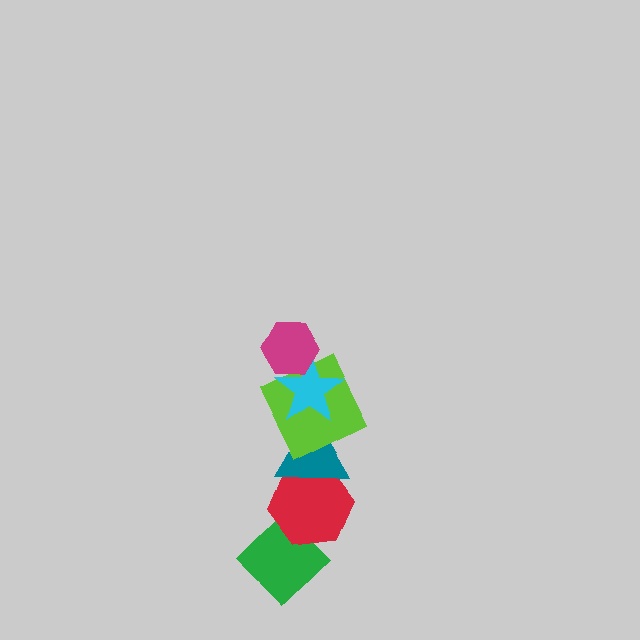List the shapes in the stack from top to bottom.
From top to bottom: the magenta hexagon, the cyan star, the lime square, the teal triangle, the red hexagon, the green diamond.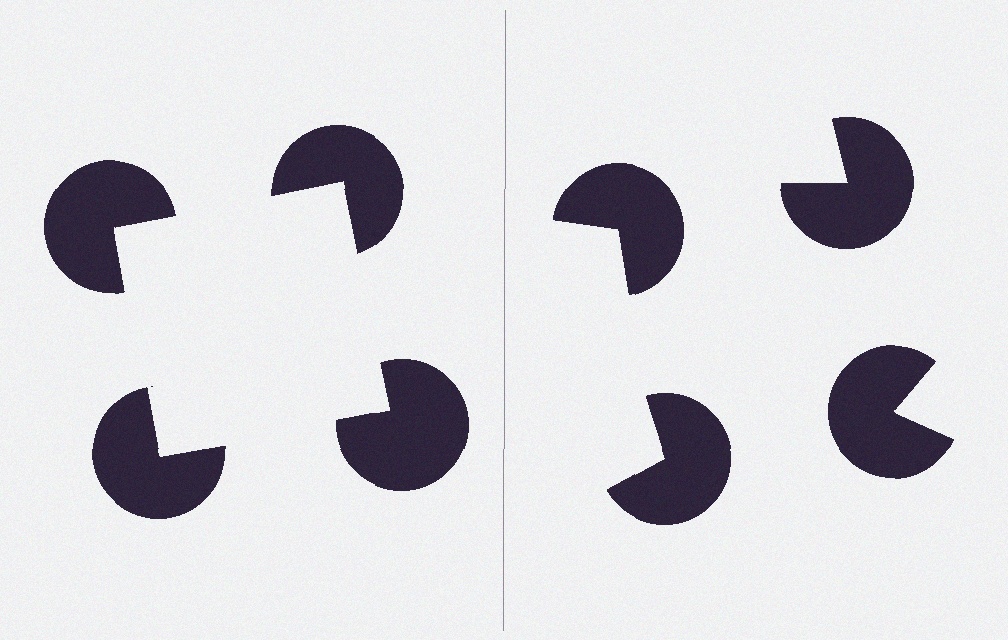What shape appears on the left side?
An illusory square.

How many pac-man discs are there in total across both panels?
8 — 4 on each side.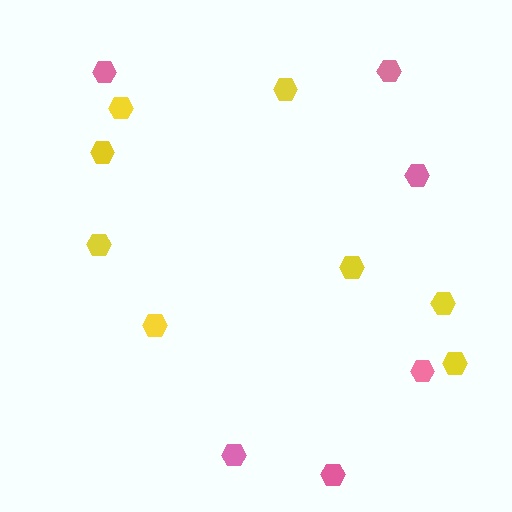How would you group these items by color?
There are 2 groups: one group of pink hexagons (6) and one group of yellow hexagons (8).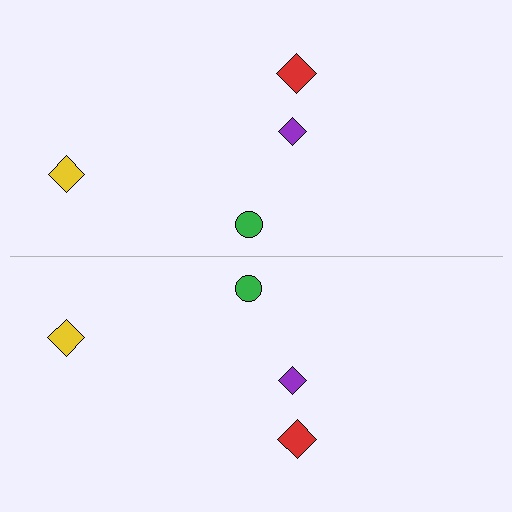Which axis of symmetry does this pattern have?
The pattern has a horizontal axis of symmetry running through the center of the image.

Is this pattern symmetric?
Yes, this pattern has bilateral (reflection) symmetry.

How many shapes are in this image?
There are 8 shapes in this image.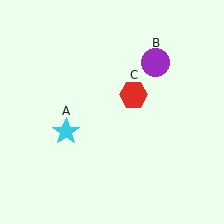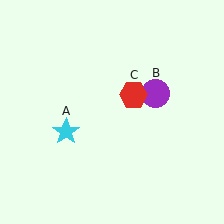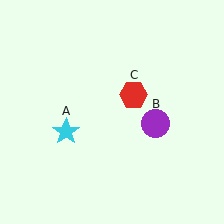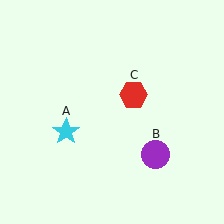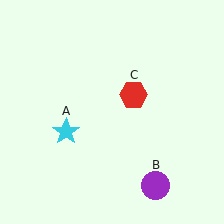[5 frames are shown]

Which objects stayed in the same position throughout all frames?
Cyan star (object A) and red hexagon (object C) remained stationary.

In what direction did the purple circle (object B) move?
The purple circle (object B) moved down.